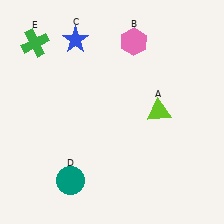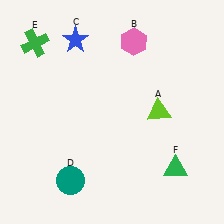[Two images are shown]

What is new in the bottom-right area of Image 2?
A green triangle (F) was added in the bottom-right area of Image 2.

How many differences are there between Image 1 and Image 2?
There is 1 difference between the two images.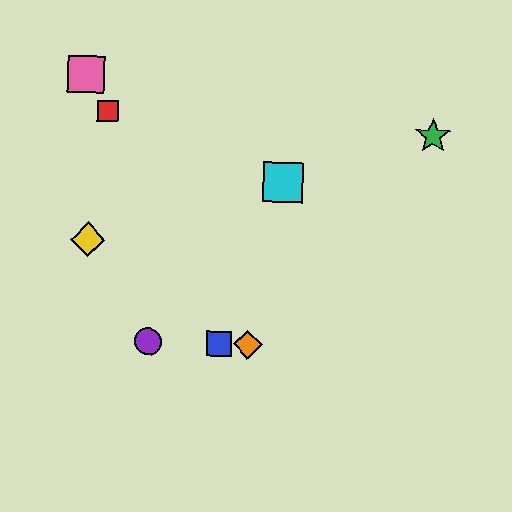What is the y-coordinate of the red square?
The red square is at y≈111.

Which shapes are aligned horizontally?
The blue square, the purple circle, the orange diamond are aligned horizontally.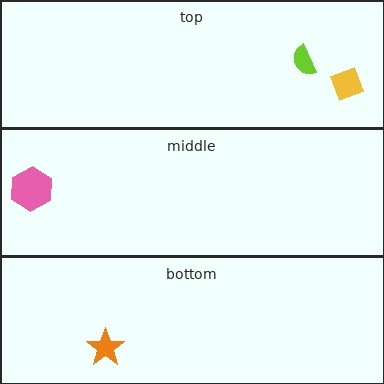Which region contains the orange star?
The bottom region.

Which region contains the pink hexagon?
The middle region.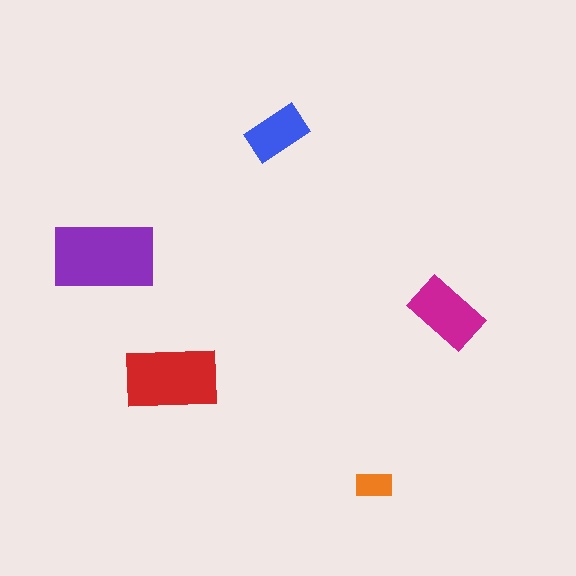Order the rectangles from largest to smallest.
the purple one, the red one, the magenta one, the blue one, the orange one.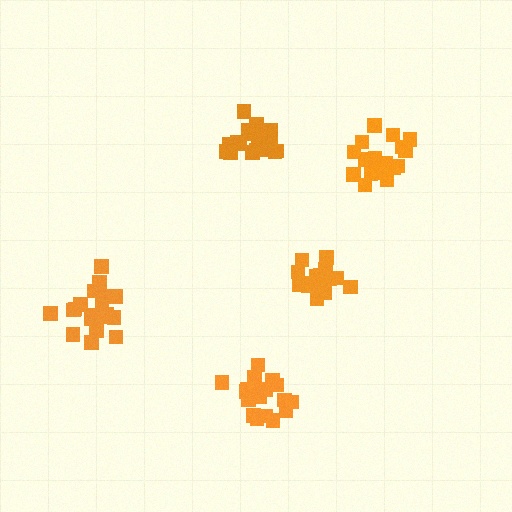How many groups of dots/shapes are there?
There are 5 groups.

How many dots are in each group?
Group 1: 19 dots, Group 2: 20 dots, Group 3: 21 dots, Group 4: 19 dots, Group 5: 18 dots (97 total).